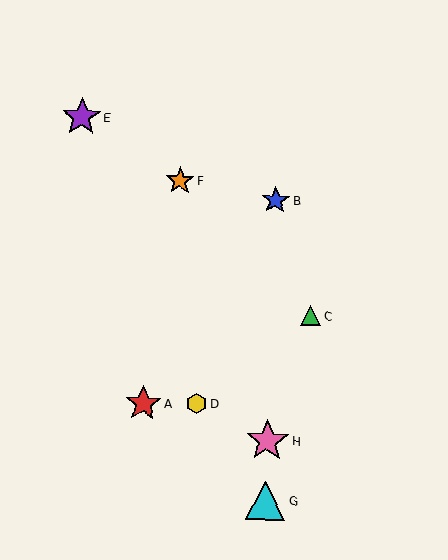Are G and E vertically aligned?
No, G is at x≈266 and E is at x≈81.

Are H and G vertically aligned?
Yes, both are at x≈268.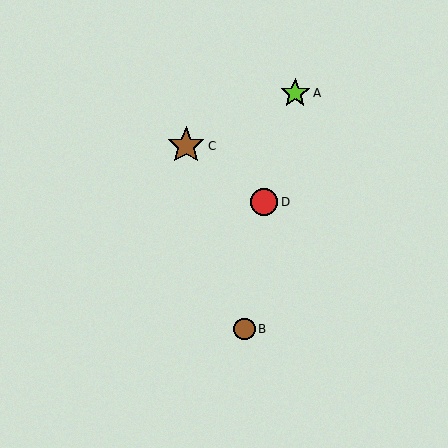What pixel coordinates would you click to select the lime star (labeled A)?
Click at (295, 93) to select the lime star A.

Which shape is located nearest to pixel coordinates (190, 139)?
The brown star (labeled C) at (186, 146) is nearest to that location.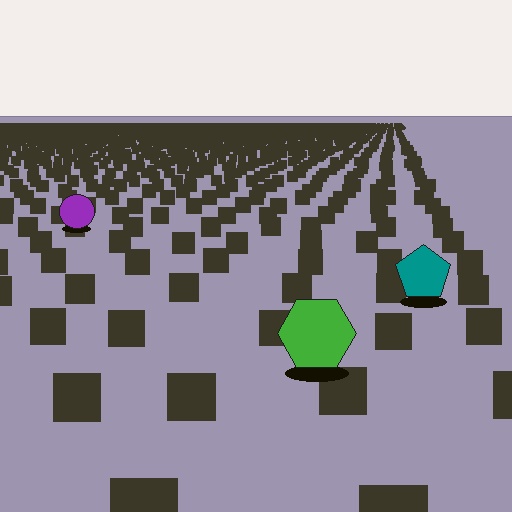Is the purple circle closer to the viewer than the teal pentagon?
No. The teal pentagon is closer — you can tell from the texture gradient: the ground texture is coarser near it.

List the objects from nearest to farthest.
From nearest to farthest: the green hexagon, the teal pentagon, the purple circle.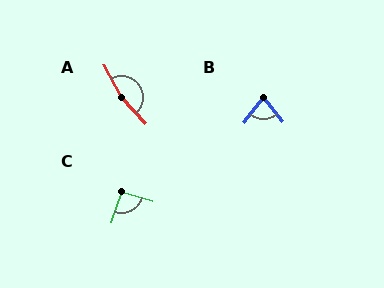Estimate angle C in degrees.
Approximately 92 degrees.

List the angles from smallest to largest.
B (76°), C (92°), A (166°).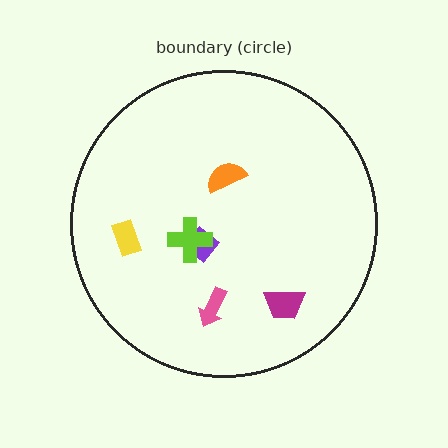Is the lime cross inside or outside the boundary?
Inside.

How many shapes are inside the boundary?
6 inside, 0 outside.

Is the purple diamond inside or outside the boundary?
Inside.